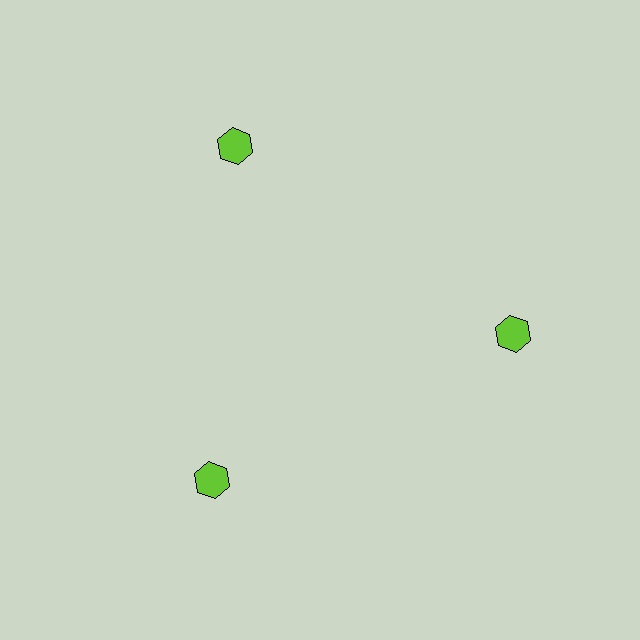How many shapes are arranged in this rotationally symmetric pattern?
There are 3 shapes, arranged in 3 groups of 1.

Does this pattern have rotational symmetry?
Yes, this pattern has 3-fold rotational symmetry. It looks the same after rotating 120 degrees around the center.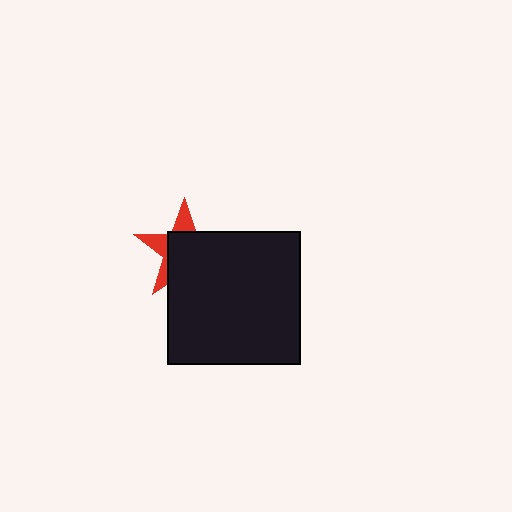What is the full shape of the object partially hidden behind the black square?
The partially hidden object is a red star.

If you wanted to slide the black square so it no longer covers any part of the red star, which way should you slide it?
Slide it toward the lower-right — that is the most direct way to separate the two shapes.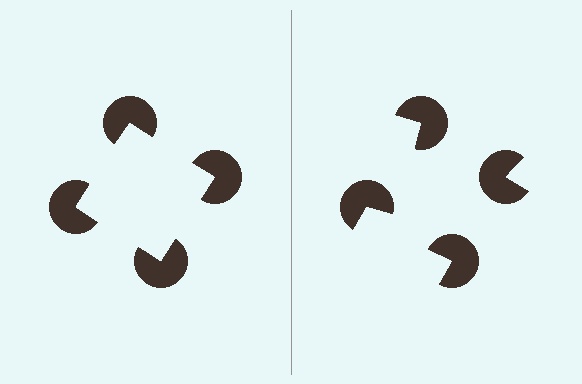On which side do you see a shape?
An illusory square appears on the left side. On the right side the wedge cuts are rotated, so no coherent shape forms.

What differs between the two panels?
The pac-man discs are positioned identically on both sides; only the wedge orientations differ. On the left they align to a square; on the right they are misaligned.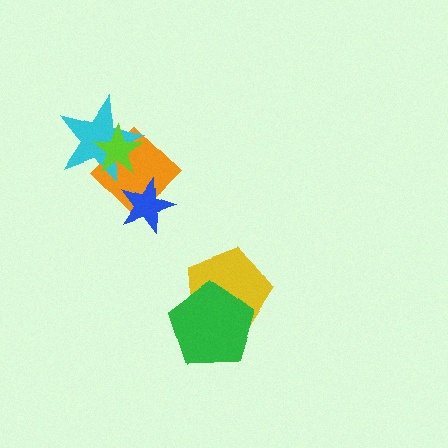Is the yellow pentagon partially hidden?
Yes, it is partially covered by another shape.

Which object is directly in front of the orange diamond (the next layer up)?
The cyan star is directly in front of the orange diamond.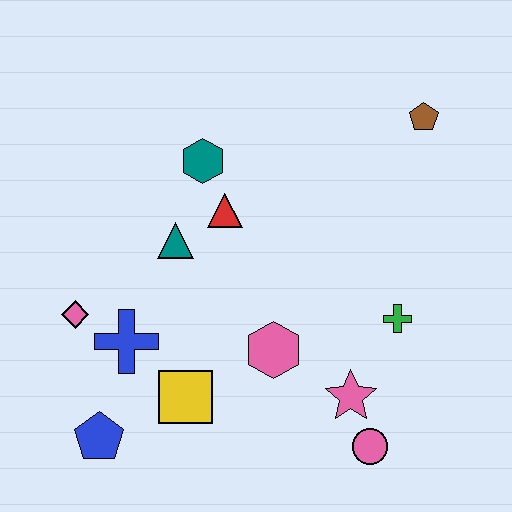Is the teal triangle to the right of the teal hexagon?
No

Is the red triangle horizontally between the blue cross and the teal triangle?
No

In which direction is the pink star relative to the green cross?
The pink star is below the green cross.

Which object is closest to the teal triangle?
The red triangle is closest to the teal triangle.